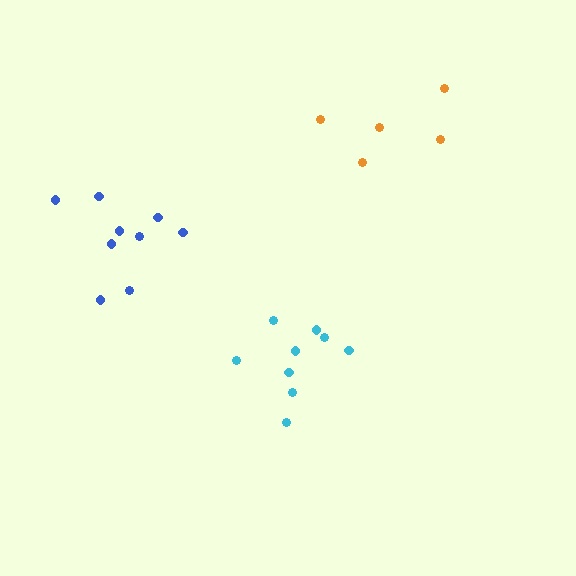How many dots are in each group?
Group 1: 9 dots, Group 2: 5 dots, Group 3: 9 dots (23 total).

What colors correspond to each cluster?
The clusters are colored: cyan, orange, blue.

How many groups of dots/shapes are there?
There are 3 groups.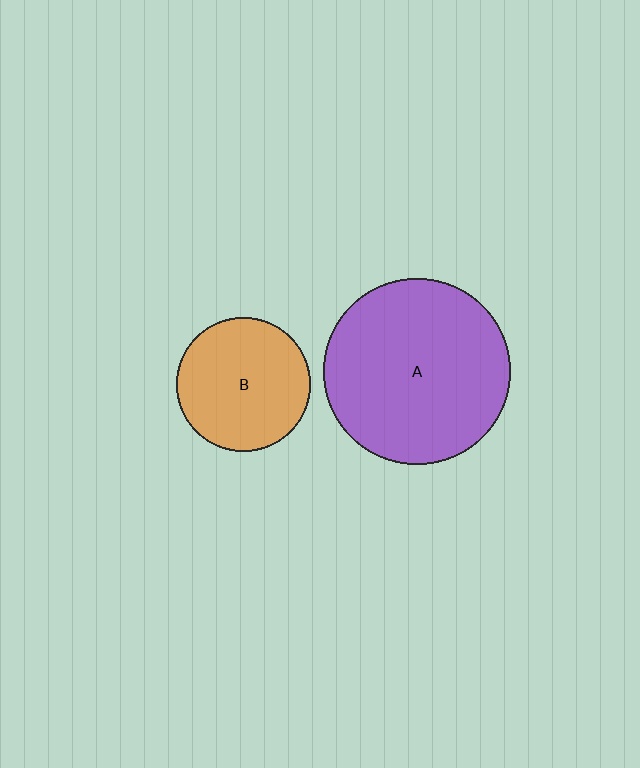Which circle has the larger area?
Circle A (purple).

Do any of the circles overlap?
No, none of the circles overlap.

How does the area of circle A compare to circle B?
Approximately 1.9 times.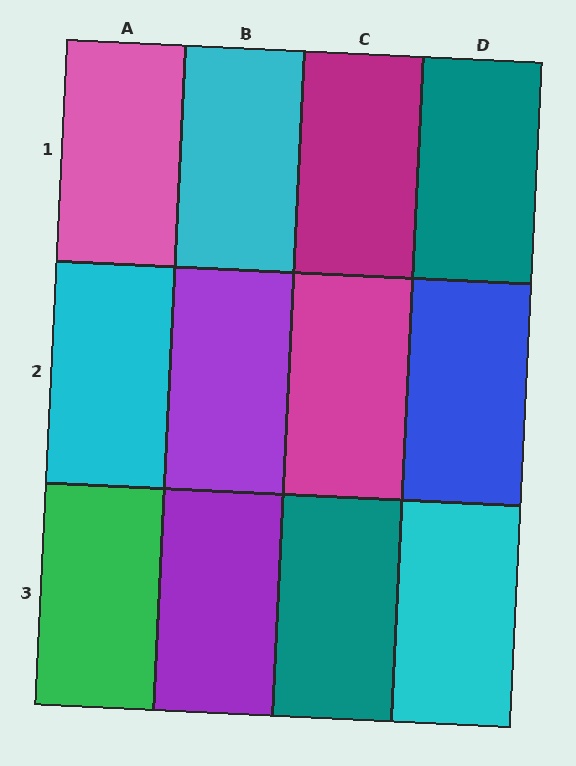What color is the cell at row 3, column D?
Cyan.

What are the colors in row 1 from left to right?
Pink, cyan, magenta, teal.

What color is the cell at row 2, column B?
Purple.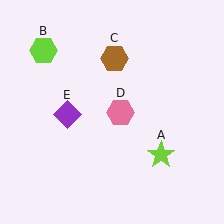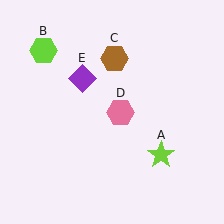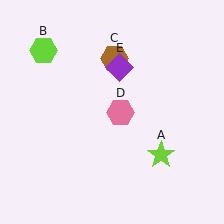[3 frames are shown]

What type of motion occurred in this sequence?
The purple diamond (object E) rotated clockwise around the center of the scene.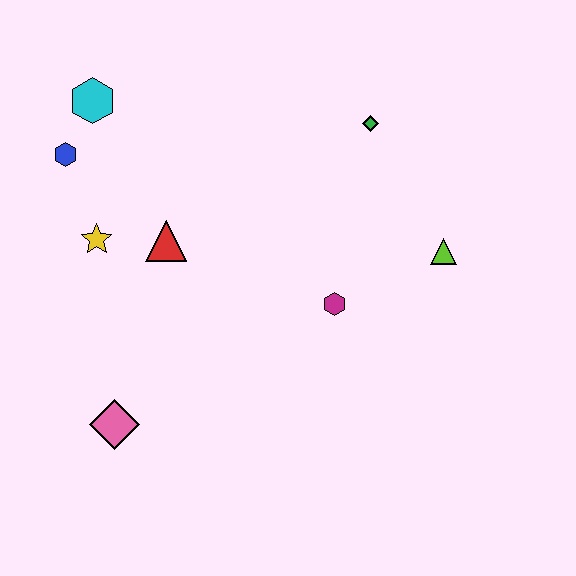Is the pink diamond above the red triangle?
No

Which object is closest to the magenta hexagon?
The lime triangle is closest to the magenta hexagon.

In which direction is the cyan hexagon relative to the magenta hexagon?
The cyan hexagon is to the left of the magenta hexagon.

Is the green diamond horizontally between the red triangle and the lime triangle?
Yes